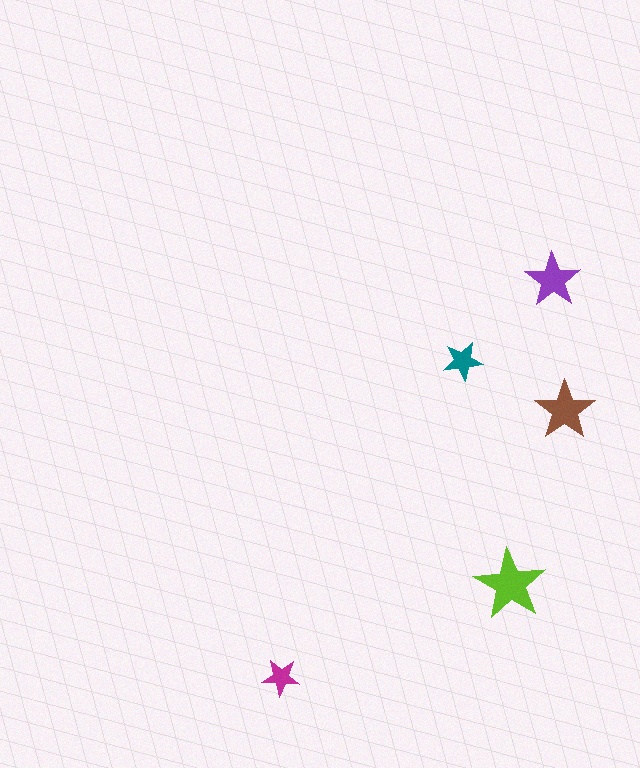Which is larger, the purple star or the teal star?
The purple one.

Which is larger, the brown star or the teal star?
The brown one.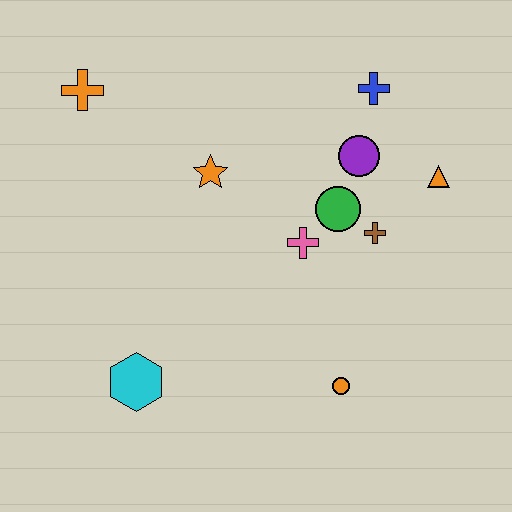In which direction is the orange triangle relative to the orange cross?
The orange triangle is to the right of the orange cross.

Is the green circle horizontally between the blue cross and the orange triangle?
No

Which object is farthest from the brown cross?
The orange cross is farthest from the brown cross.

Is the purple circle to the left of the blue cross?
Yes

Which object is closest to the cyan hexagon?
The orange circle is closest to the cyan hexagon.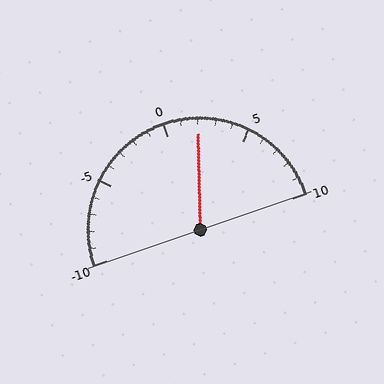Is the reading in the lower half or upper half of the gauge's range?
The reading is in the upper half of the range (-10 to 10).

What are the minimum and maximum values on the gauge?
The gauge ranges from -10 to 10.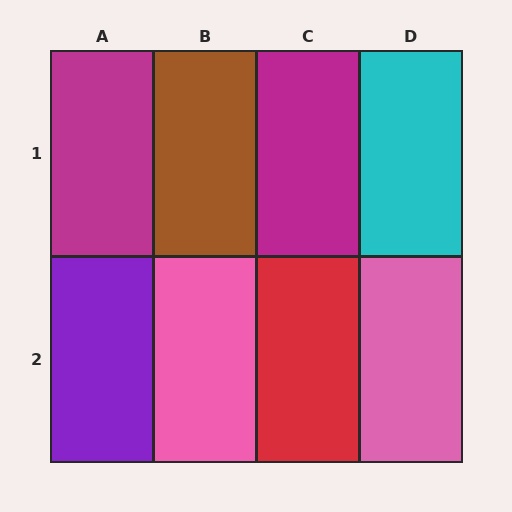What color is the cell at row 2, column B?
Pink.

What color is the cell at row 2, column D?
Pink.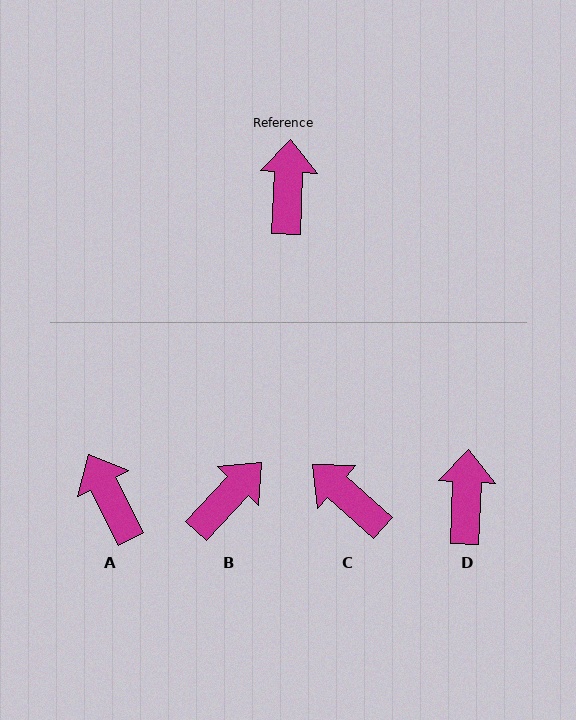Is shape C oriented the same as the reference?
No, it is off by about 51 degrees.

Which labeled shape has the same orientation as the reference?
D.